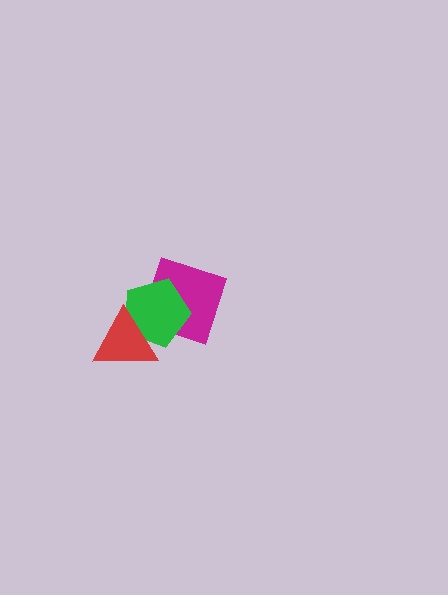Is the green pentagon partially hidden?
Yes, it is partially covered by another shape.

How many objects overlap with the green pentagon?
2 objects overlap with the green pentagon.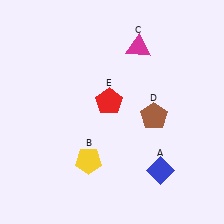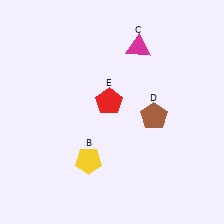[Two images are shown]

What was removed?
The blue diamond (A) was removed in Image 2.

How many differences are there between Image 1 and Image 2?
There is 1 difference between the two images.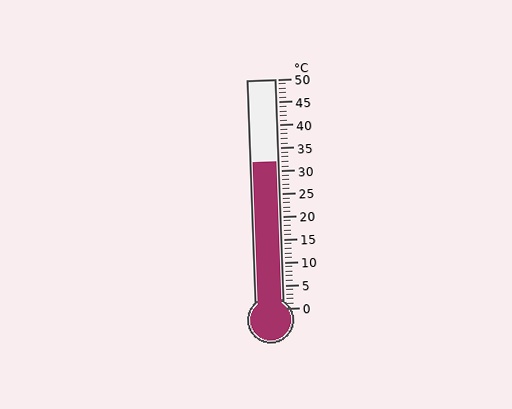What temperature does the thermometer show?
The thermometer shows approximately 32°C.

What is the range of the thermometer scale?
The thermometer scale ranges from 0°C to 50°C.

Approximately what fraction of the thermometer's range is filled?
The thermometer is filled to approximately 65% of its range.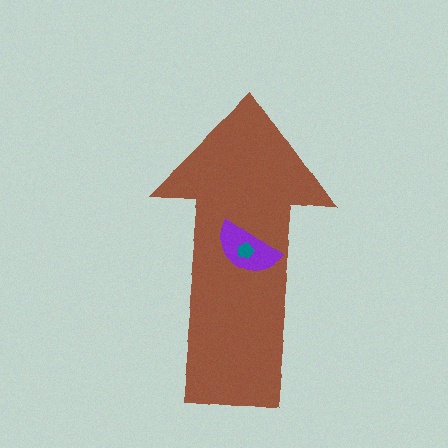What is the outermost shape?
The brown arrow.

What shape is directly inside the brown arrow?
The purple semicircle.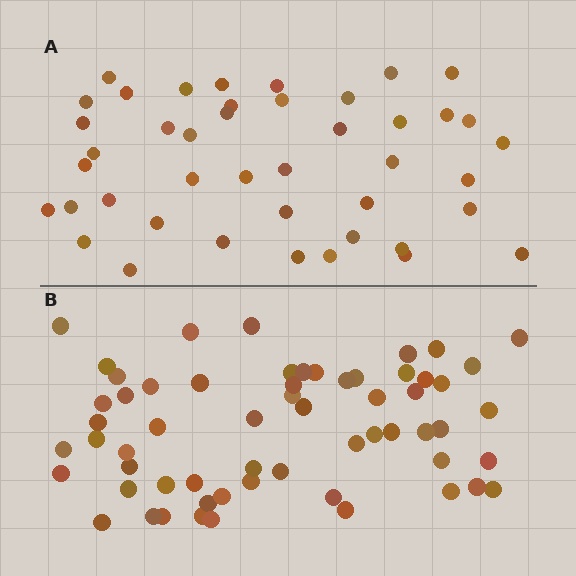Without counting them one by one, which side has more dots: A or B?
Region B (the bottom region) has more dots.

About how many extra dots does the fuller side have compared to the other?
Region B has approximately 15 more dots than region A.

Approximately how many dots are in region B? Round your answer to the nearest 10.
About 60 dots.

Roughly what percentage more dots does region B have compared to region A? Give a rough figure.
About 40% more.